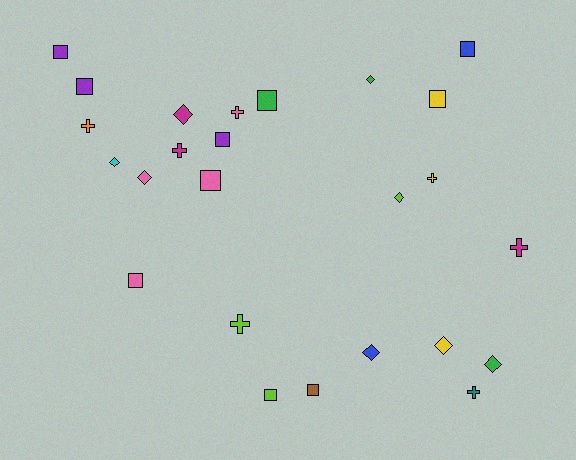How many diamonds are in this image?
There are 8 diamonds.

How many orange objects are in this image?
There is 1 orange object.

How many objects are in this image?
There are 25 objects.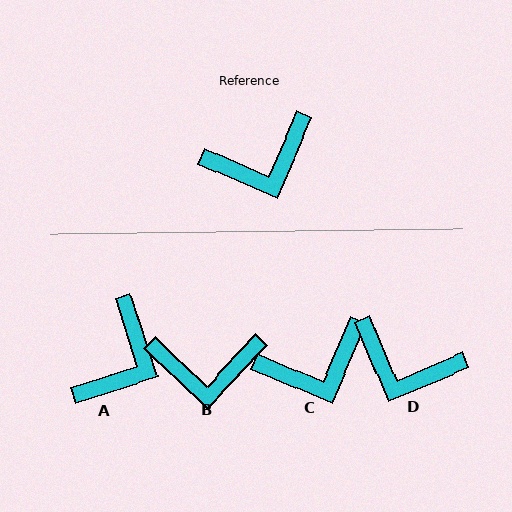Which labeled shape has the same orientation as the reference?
C.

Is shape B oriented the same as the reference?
No, it is off by about 20 degrees.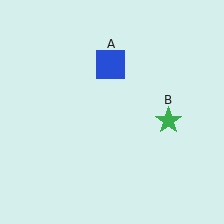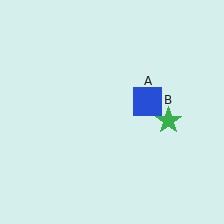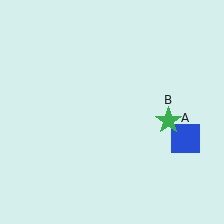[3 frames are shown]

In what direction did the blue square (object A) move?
The blue square (object A) moved down and to the right.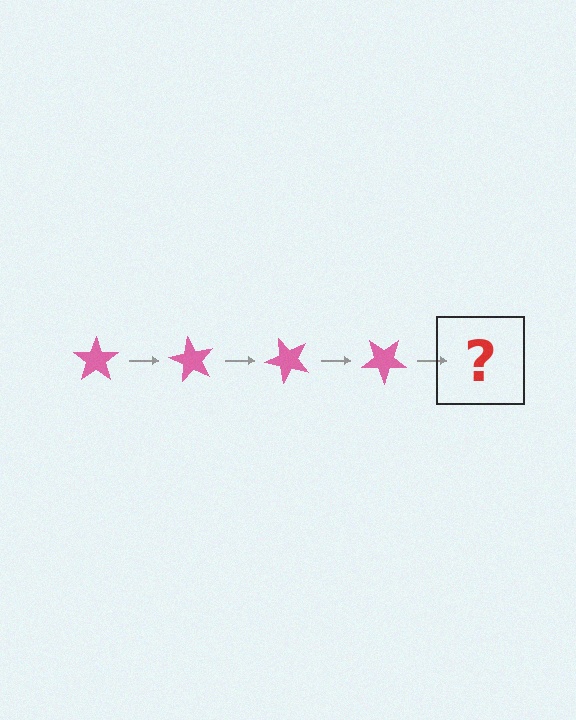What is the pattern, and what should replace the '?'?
The pattern is that the star rotates 60 degrees each step. The '?' should be a pink star rotated 240 degrees.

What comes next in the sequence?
The next element should be a pink star rotated 240 degrees.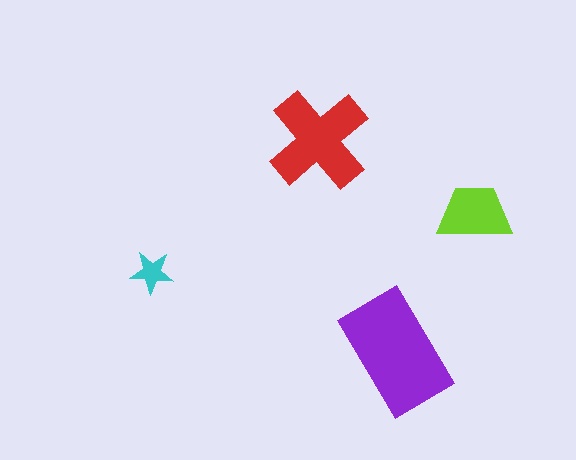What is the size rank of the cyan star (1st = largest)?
4th.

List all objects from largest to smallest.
The purple rectangle, the red cross, the lime trapezoid, the cyan star.